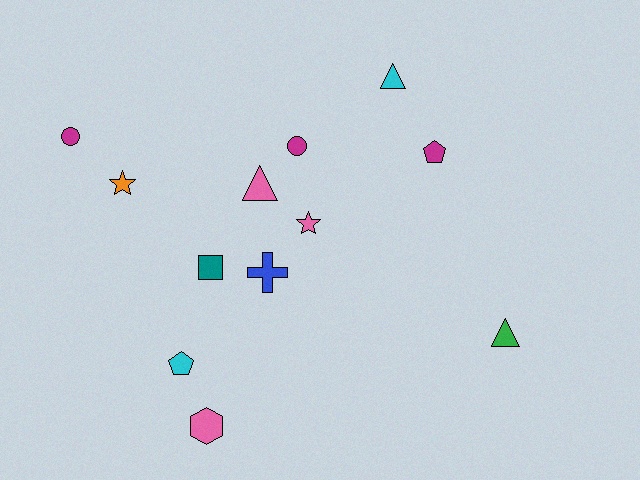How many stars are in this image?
There are 2 stars.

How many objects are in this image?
There are 12 objects.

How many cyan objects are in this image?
There are 2 cyan objects.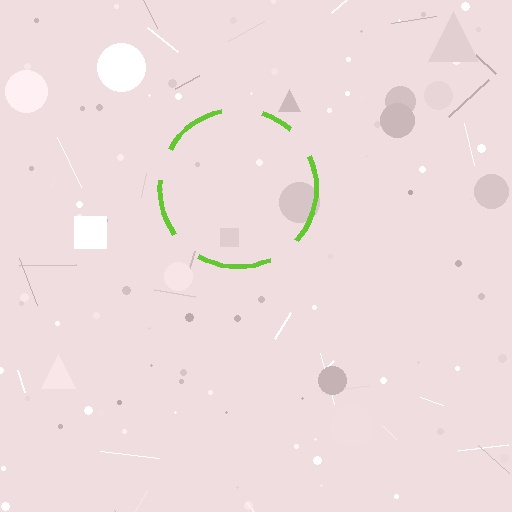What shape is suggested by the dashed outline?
The dashed outline suggests a circle.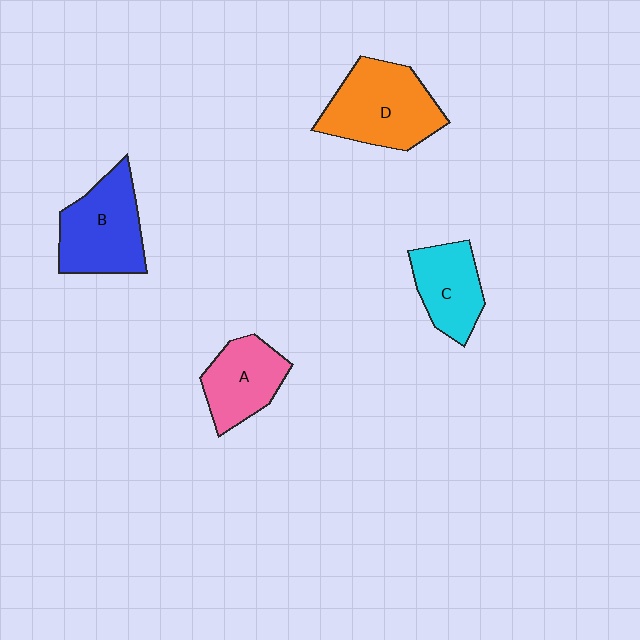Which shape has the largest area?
Shape D (orange).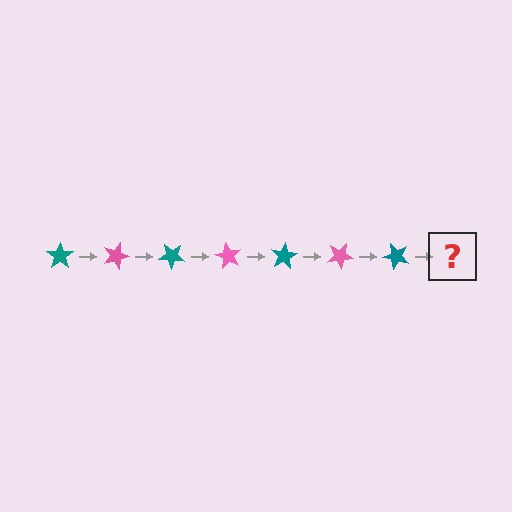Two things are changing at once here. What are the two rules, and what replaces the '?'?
The two rules are that it rotates 20 degrees each step and the color cycles through teal and pink. The '?' should be a pink star, rotated 140 degrees from the start.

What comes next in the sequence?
The next element should be a pink star, rotated 140 degrees from the start.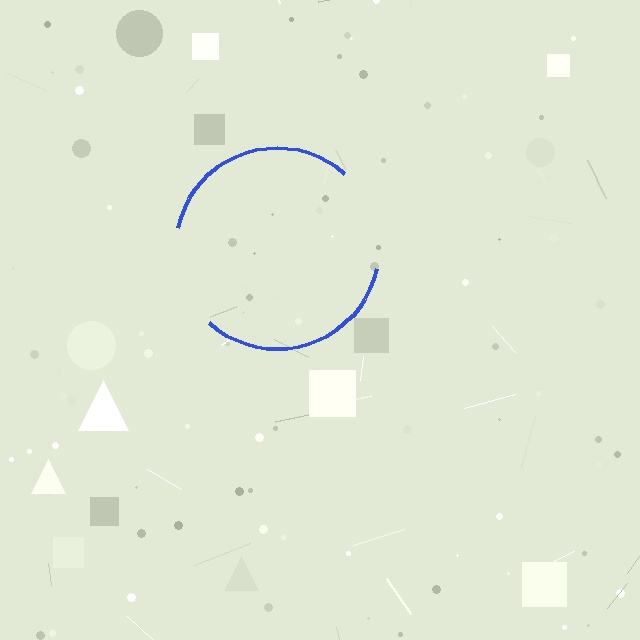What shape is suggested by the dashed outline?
The dashed outline suggests a circle.